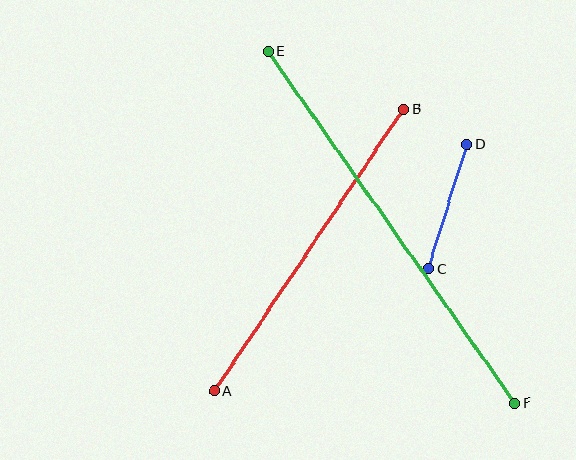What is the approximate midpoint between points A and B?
The midpoint is at approximately (309, 250) pixels.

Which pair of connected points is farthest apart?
Points E and F are farthest apart.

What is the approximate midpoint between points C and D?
The midpoint is at approximately (448, 207) pixels.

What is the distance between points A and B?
The distance is approximately 340 pixels.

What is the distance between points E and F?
The distance is approximately 430 pixels.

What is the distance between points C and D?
The distance is approximately 131 pixels.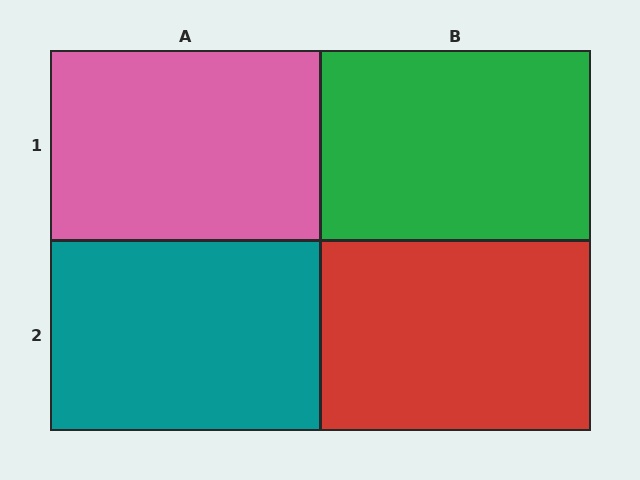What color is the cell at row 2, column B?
Red.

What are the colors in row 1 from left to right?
Pink, green.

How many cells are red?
1 cell is red.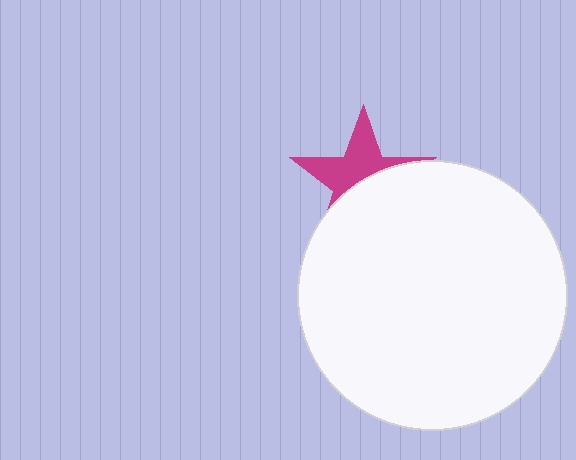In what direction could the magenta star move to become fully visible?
The magenta star could move up. That would shift it out from behind the white circle entirely.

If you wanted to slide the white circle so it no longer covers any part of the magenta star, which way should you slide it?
Slide it down — that is the most direct way to separate the two shapes.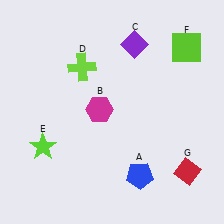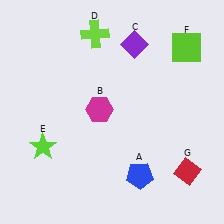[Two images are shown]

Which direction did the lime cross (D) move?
The lime cross (D) moved up.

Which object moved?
The lime cross (D) moved up.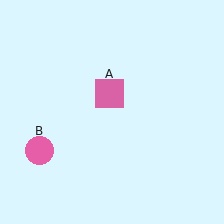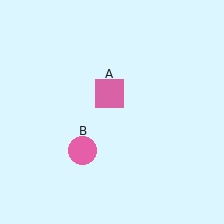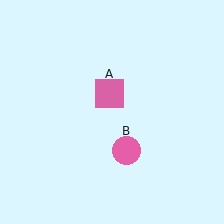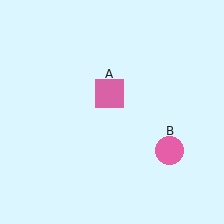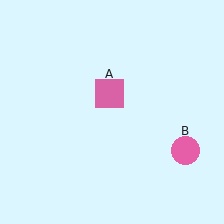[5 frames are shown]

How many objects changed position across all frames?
1 object changed position: pink circle (object B).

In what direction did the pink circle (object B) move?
The pink circle (object B) moved right.